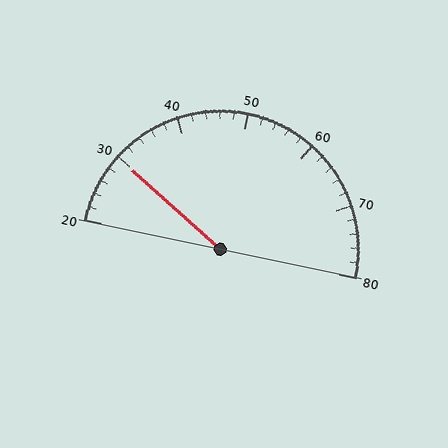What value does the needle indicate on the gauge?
The needle indicates approximately 30.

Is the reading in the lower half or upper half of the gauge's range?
The reading is in the lower half of the range (20 to 80).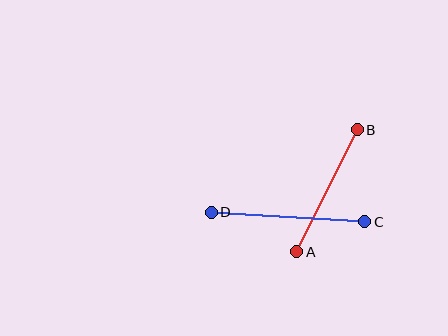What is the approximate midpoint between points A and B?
The midpoint is at approximately (327, 191) pixels.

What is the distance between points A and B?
The distance is approximately 136 pixels.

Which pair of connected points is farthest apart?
Points C and D are farthest apart.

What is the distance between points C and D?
The distance is approximately 154 pixels.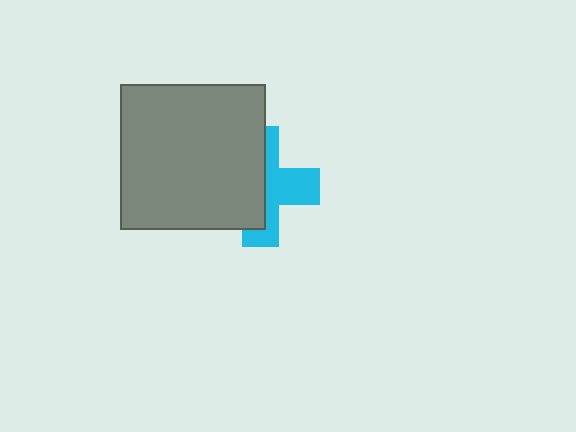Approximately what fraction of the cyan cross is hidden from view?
Roughly 53% of the cyan cross is hidden behind the gray square.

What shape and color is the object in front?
The object in front is a gray square.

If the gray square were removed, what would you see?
You would see the complete cyan cross.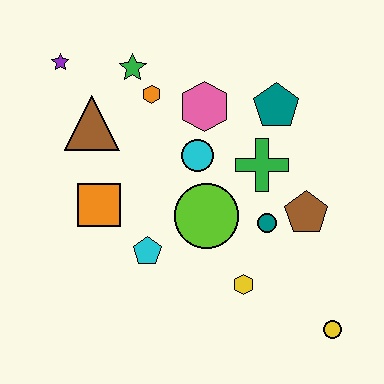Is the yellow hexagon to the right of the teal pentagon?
No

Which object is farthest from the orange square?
The yellow circle is farthest from the orange square.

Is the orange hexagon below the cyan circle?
No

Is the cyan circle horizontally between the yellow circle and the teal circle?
No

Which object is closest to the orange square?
The cyan pentagon is closest to the orange square.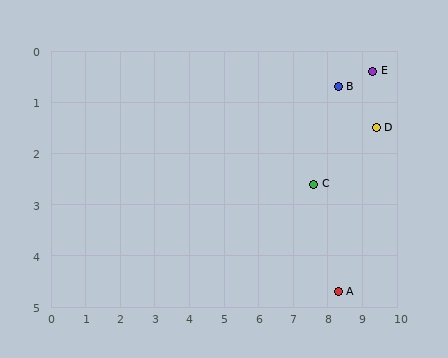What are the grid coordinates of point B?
Point B is at approximately (8.3, 0.7).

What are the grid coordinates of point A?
Point A is at approximately (8.3, 4.7).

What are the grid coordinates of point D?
Point D is at approximately (9.4, 1.5).